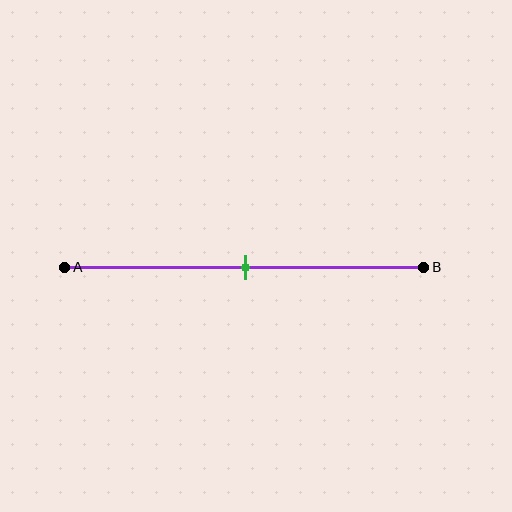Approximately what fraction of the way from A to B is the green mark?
The green mark is approximately 50% of the way from A to B.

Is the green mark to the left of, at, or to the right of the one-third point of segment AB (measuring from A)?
The green mark is to the right of the one-third point of segment AB.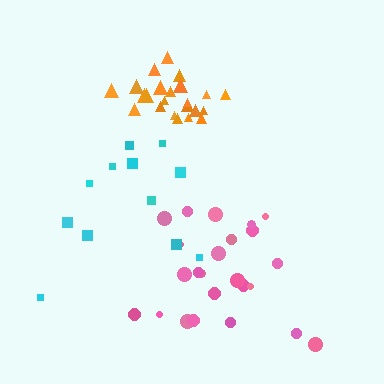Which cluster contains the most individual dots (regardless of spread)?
Orange (24).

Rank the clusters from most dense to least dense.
orange, pink, cyan.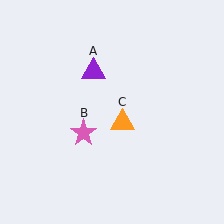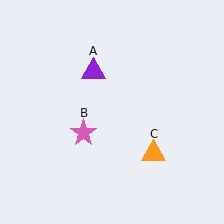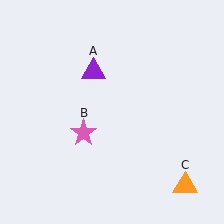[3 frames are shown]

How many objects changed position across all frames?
1 object changed position: orange triangle (object C).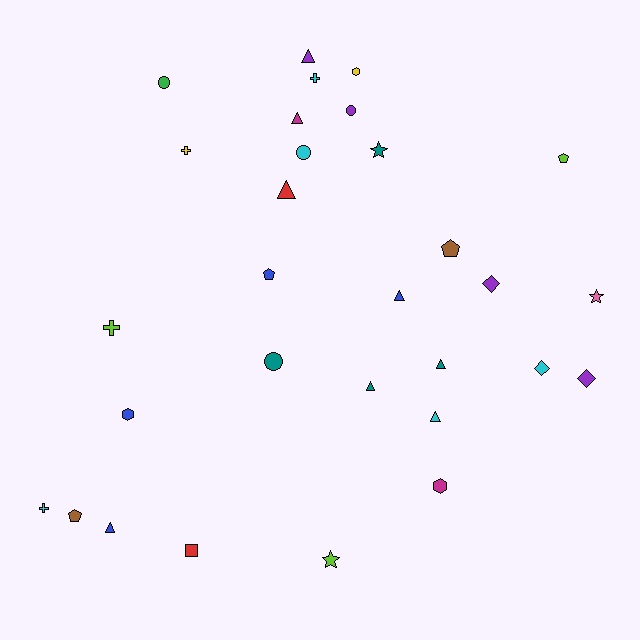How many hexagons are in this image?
There are 3 hexagons.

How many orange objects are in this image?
There are no orange objects.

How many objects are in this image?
There are 30 objects.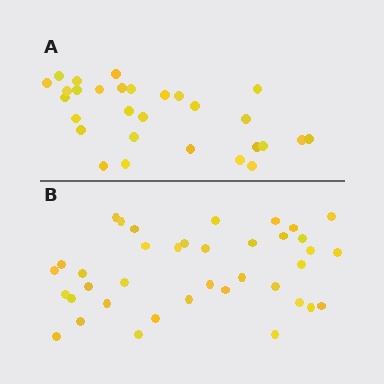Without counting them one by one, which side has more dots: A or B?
Region B (the bottom region) has more dots.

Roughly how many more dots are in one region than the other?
Region B has roughly 8 or so more dots than region A.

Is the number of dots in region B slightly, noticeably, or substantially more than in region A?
Region B has noticeably more, but not dramatically so. The ratio is roughly 1.3 to 1.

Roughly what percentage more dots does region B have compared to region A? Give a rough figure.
About 30% more.